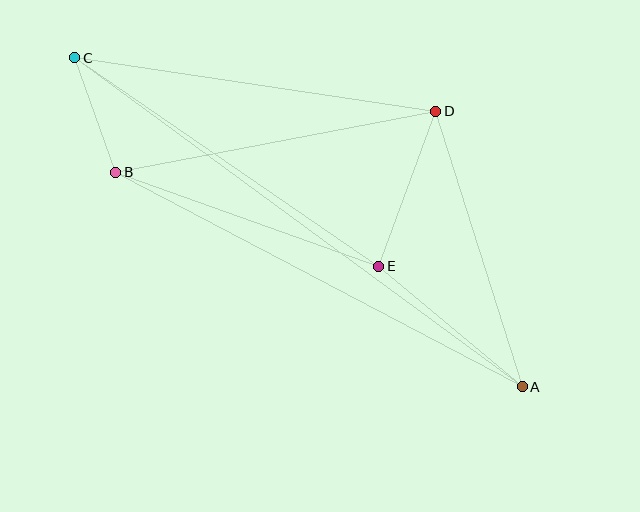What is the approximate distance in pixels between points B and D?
The distance between B and D is approximately 326 pixels.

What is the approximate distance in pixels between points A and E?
The distance between A and E is approximately 187 pixels.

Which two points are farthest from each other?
Points A and C are farthest from each other.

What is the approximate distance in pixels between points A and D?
The distance between A and D is approximately 289 pixels.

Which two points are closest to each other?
Points B and C are closest to each other.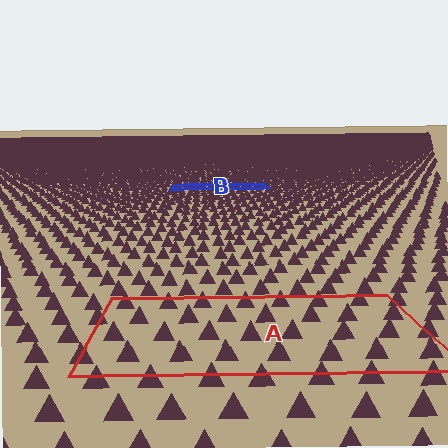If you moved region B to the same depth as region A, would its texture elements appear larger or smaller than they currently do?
They would appear larger. At a closer depth, the same texture elements are projected at a bigger on-screen size.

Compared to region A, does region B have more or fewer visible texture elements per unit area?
Region B has more texture elements per unit area — they are packed more densely because it is farther away.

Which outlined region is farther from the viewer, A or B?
Region B is farther from the viewer — the texture elements inside it appear smaller and more densely packed.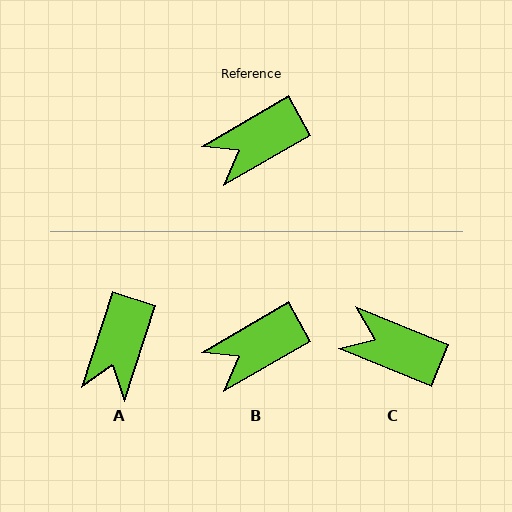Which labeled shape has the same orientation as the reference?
B.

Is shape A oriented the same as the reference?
No, it is off by about 42 degrees.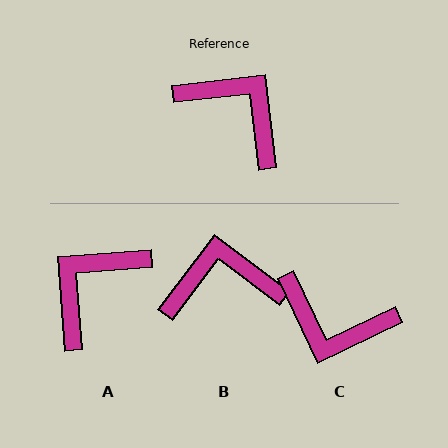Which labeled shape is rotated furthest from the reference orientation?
C, about 161 degrees away.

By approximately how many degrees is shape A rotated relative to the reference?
Approximately 88 degrees counter-clockwise.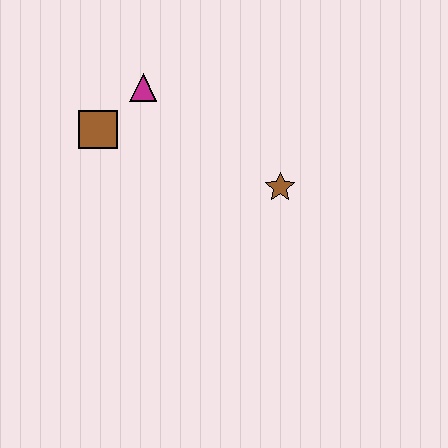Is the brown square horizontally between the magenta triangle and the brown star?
No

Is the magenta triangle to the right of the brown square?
Yes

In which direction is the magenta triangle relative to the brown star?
The magenta triangle is to the left of the brown star.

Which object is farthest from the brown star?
The brown square is farthest from the brown star.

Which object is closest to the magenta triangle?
The brown square is closest to the magenta triangle.